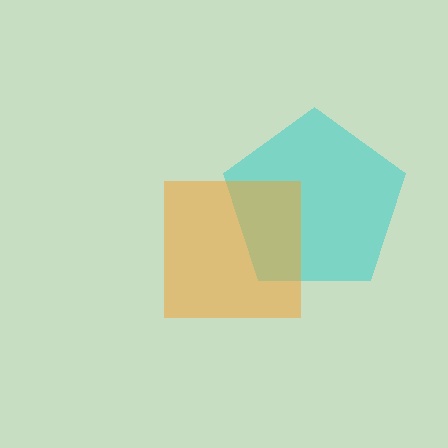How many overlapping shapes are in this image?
There are 2 overlapping shapes in the image.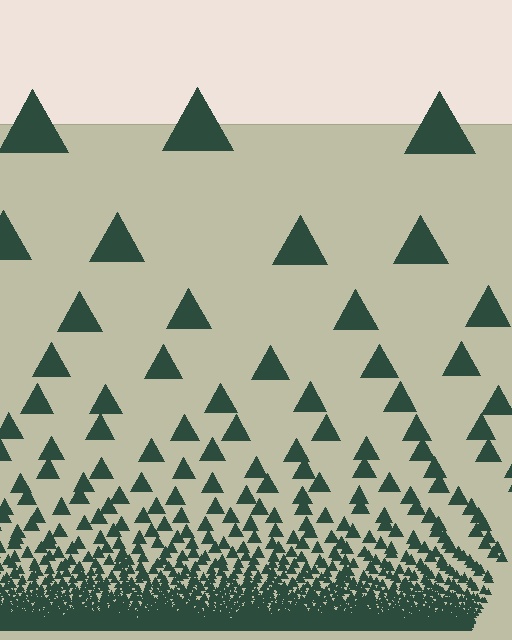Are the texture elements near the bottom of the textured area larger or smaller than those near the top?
Smaller. The gradient is inverted — elements near the bottom are smaller and denser.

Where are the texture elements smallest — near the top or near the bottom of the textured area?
Near the bottom.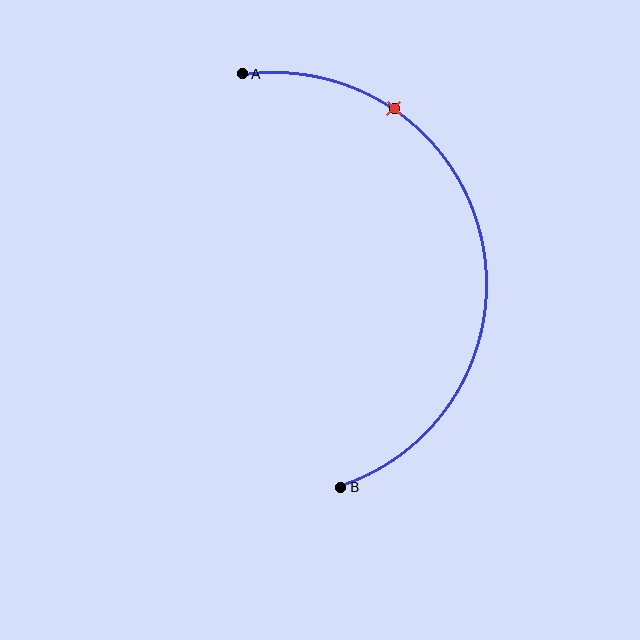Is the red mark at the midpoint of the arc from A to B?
No. The red mark lies on the arc but is closer to endpoint A. The arc midpoint would be at the point on the curve equidistant along the arc from both A and B.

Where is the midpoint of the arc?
The arc midpoint is the point on the curve farthest from the straight line joining A and B. It sits to the right of that line.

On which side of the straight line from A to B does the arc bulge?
The arc bulges to the right of the straight line connecting A and B.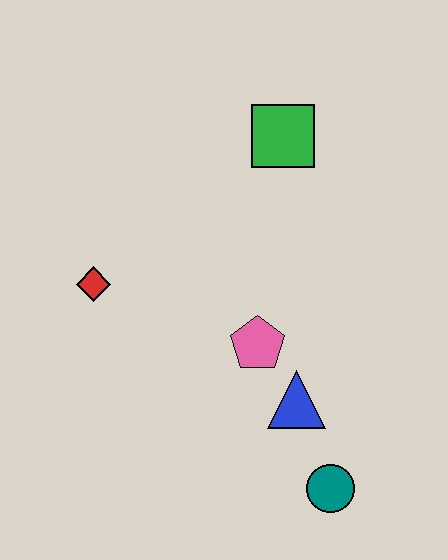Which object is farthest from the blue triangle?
The green square is farthest from the blue triangle.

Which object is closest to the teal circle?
The blue triangle is closest to the teal circle.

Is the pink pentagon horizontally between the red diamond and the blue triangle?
Yes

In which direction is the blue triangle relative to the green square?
The blue triangle is below the green square.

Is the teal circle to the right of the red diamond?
Yes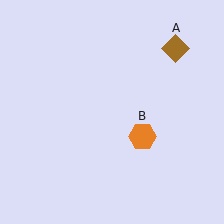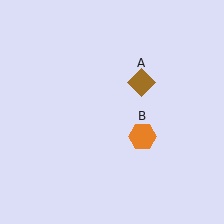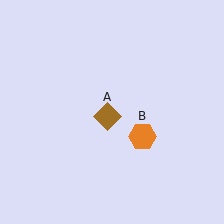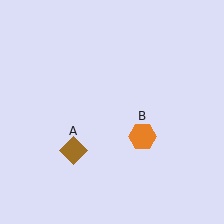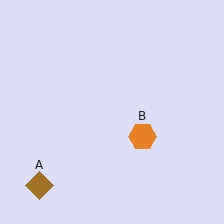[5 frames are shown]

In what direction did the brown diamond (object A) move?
The brown diamond (object A) moved down and to the left.